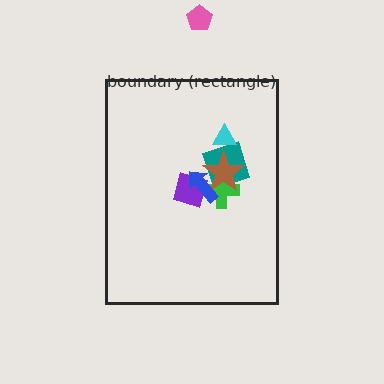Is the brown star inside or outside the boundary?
Inside.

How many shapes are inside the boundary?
6 inside, 1 outside.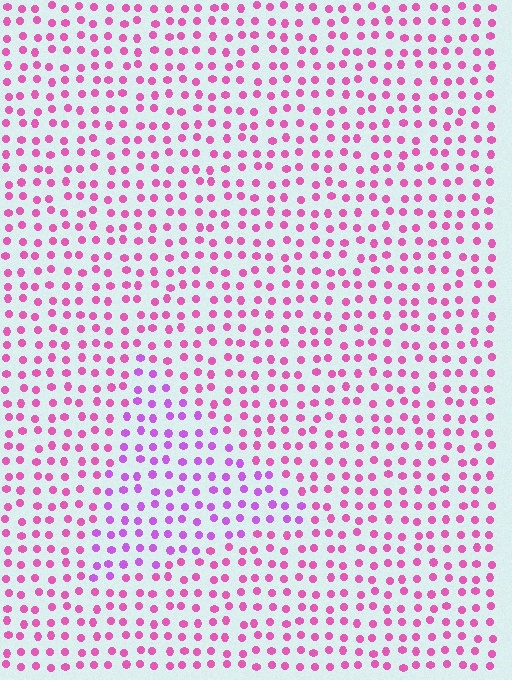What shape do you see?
I see a triangle.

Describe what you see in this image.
The image is filled with small pink elements in a uniform arrangement. A triangle-shaped region is visible where the elements are tinted to a slightly different hue, forming a subtle color boundary.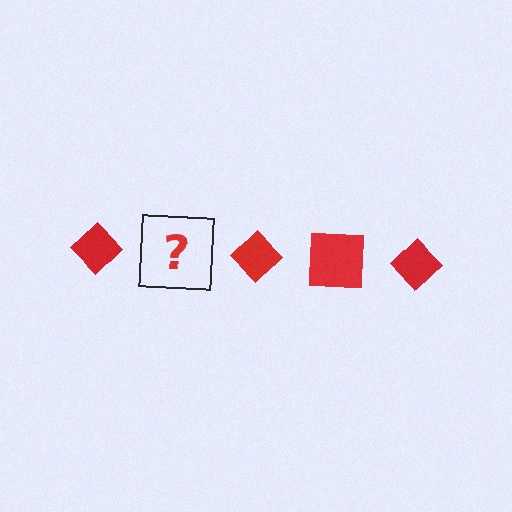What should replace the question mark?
The question mark should be replaced with a red square.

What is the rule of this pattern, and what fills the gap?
The rule is that the pattern cycles through diamond, square shapes in red. The gap should be filled with a red square.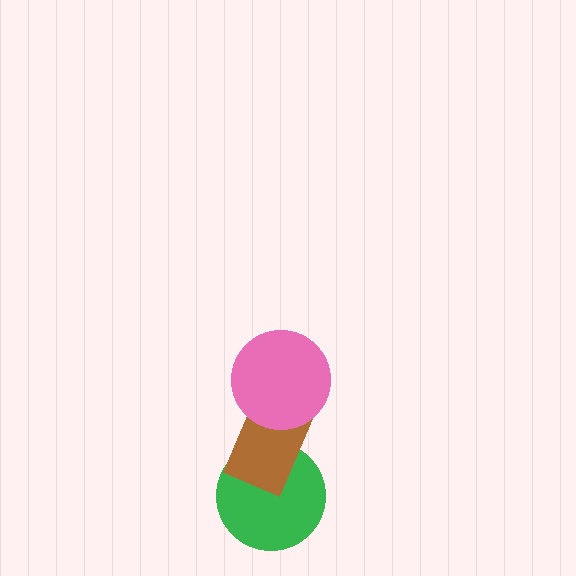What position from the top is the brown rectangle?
The brown rectangle is 2nd from the top.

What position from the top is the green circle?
The green circle is 3rd from the top.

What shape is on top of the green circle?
The brown rectangle is on top of the green circle.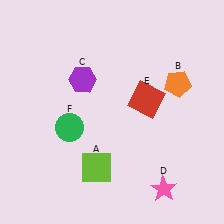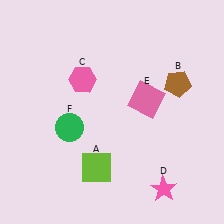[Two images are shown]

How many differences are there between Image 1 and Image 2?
There are 3 differences between the two images.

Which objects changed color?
B changed from orange to brown. C changed from purple to pink. E changed from red to pink.